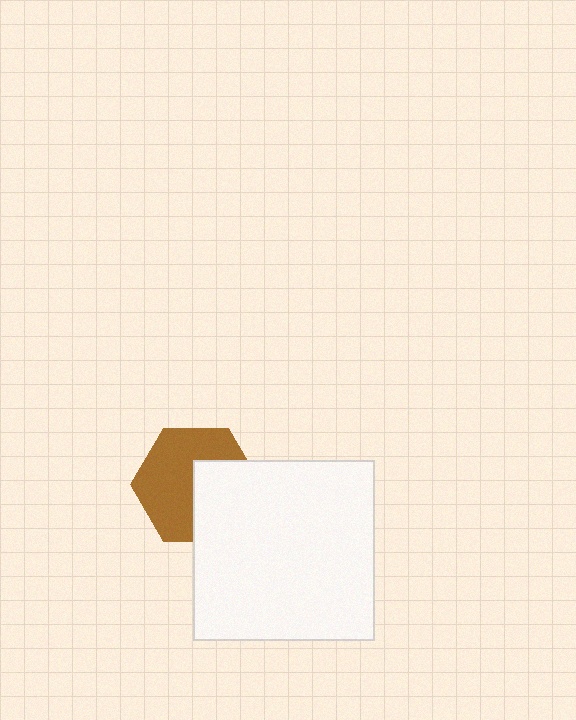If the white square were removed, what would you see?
You would see the complete brown hexagon.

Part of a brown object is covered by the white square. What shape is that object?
It is a hexagon.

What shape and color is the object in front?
The object in front is a white square.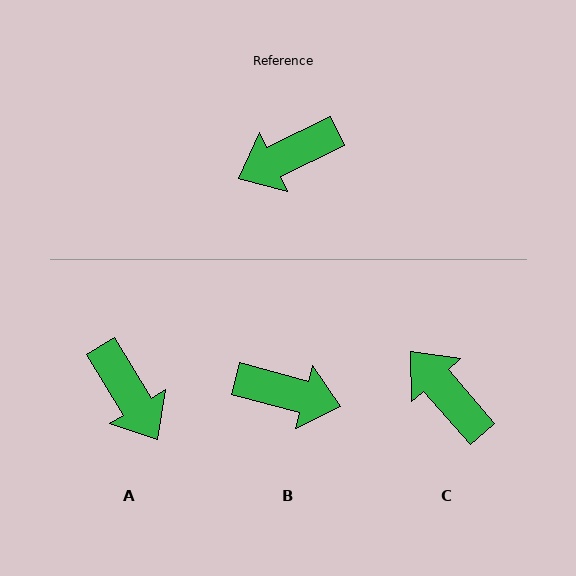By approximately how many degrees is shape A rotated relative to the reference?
Approximately 96 degrees counter-clockwise.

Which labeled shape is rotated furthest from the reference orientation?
B, about 140 degrees away.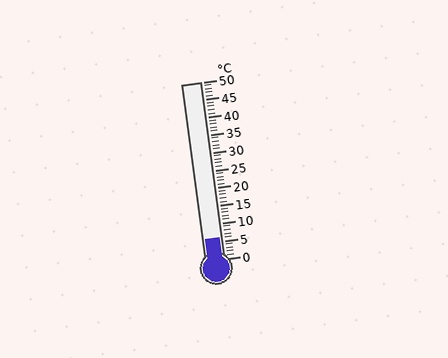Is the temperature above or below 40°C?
The temperature is below 40°C.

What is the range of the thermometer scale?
The thermometer scale ranges from 0°C to 50°C.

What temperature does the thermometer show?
The thermometer shows approximately 6°C.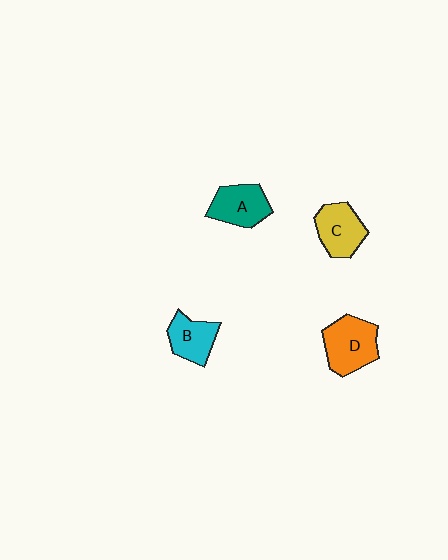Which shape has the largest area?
Shape D (orange).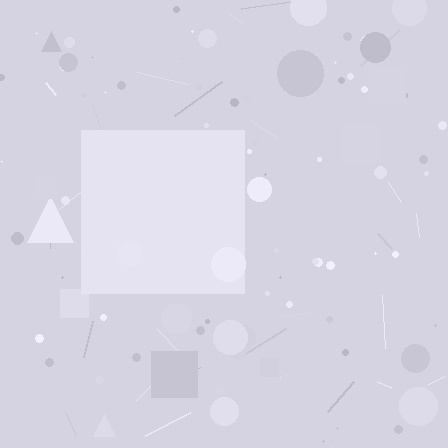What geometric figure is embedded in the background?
A square is embedded in the background.